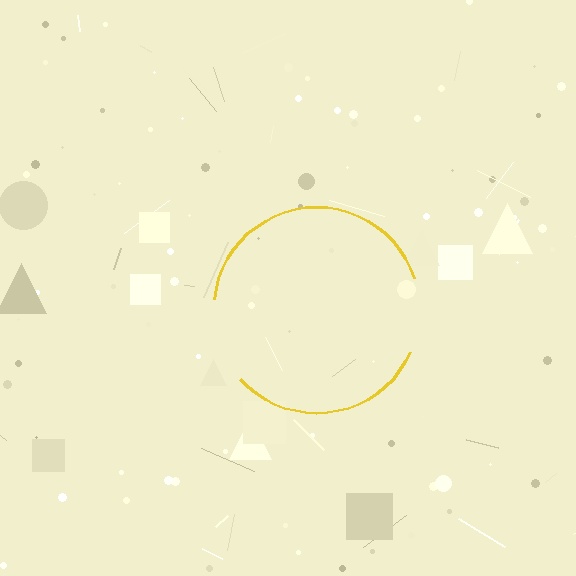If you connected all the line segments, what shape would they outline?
They would outline a circle.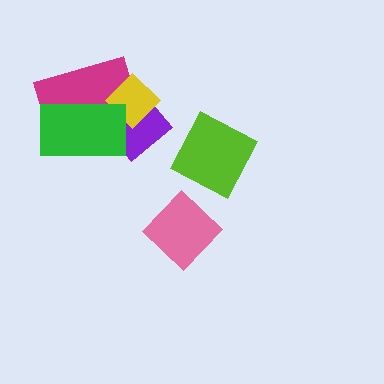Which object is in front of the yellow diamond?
The green rectangle is in front of the yellow diamond.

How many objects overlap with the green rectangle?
3 objects overlap with the green rectangle.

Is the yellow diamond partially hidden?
Yes, it is partially covered by another shape.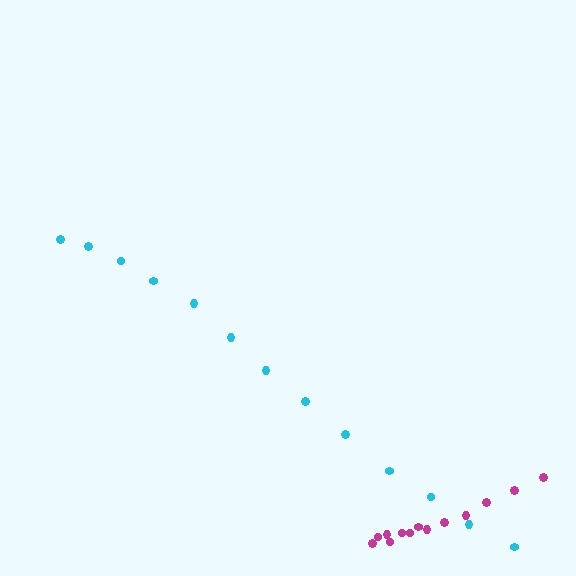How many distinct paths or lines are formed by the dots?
There are 2 distinct paths.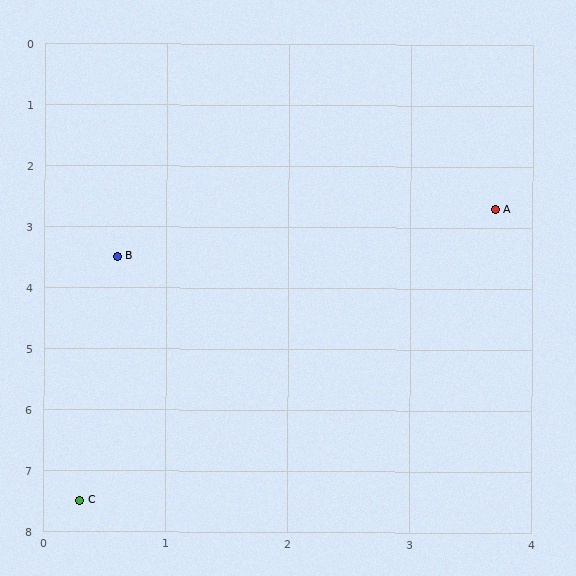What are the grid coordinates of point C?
Point C is at approximately (0.3, 7.5).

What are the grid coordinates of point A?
Point A is at approximately (3.7, 2.7).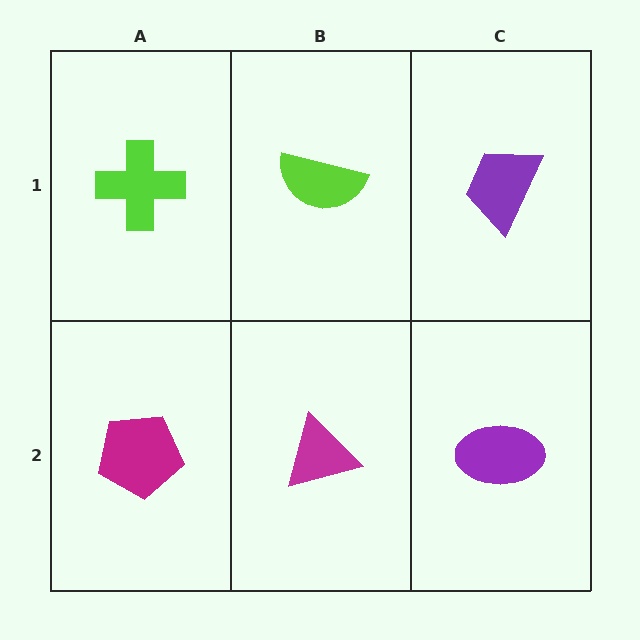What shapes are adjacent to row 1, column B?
A magenta triangle (row 2, column B), a lime cross (row 1, column A), a purple trapezoid (row 1, column C).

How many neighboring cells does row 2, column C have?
2.